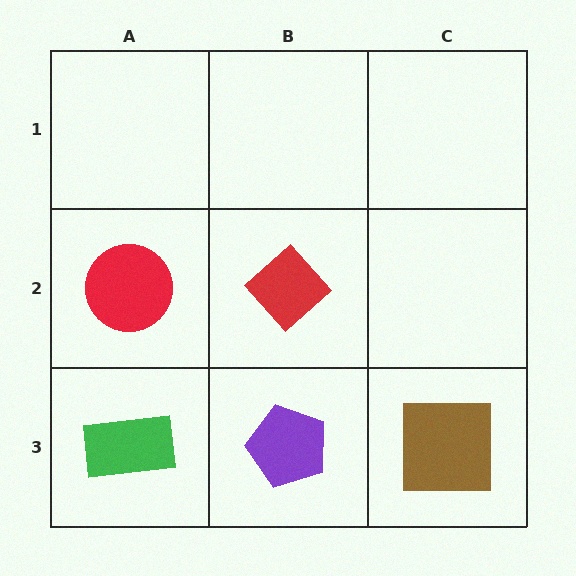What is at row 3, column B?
A purple pentagon.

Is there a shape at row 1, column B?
No, that cell is empty.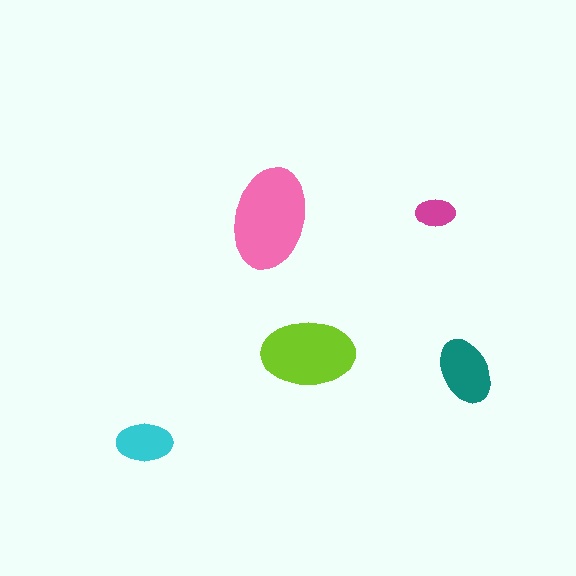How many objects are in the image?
There are 5 objects in the image.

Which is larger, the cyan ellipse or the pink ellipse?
The pink one.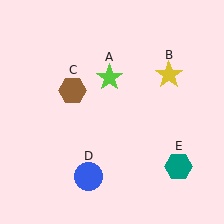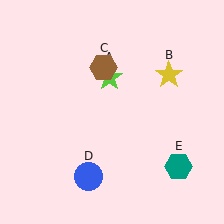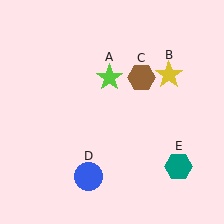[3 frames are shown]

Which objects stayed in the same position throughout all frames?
Lime star (object A) and yellow star (object B) and blue circle (object D) and teal hexagon (object E) remained stationary.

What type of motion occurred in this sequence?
The brown hexagon (object C) rotated clockwise around the center of the scene.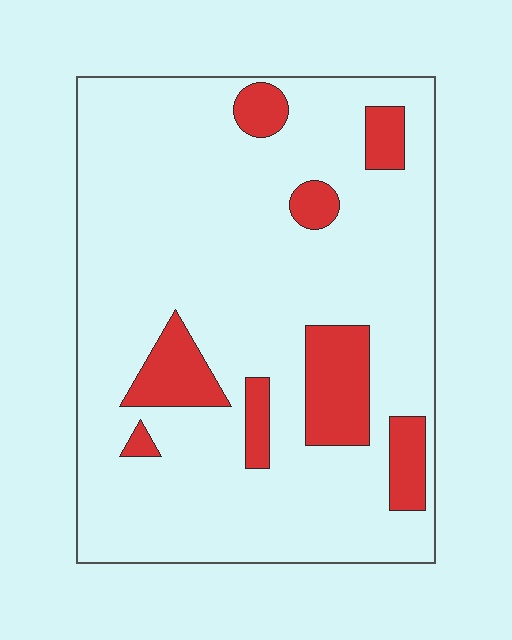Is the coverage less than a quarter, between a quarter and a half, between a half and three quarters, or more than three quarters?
Less than a quarter.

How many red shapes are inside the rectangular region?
8.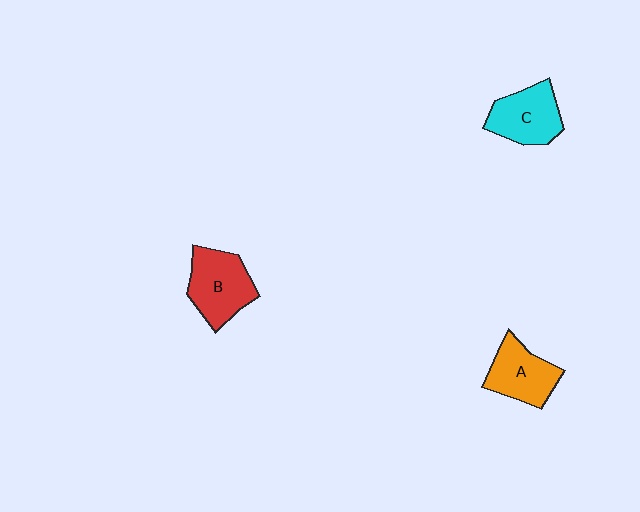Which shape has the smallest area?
Shape A (orange).